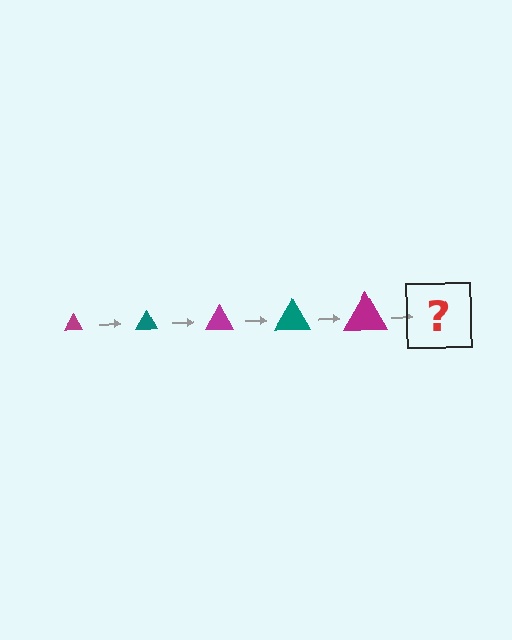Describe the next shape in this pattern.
It should be a teal triangle, larger than the previous one.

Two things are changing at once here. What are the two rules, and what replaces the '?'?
The two rules are that the triangle grows larger each step and the color cycles through magenta and teal. The '?' should be a teal triangle, larger than the previous one.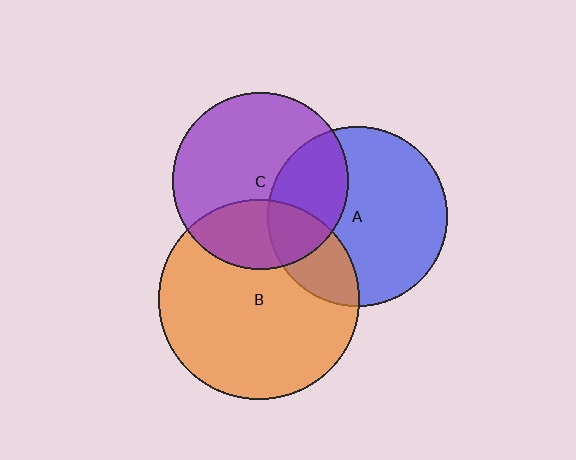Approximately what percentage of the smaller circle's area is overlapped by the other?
Approximately 25%.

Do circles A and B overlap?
Yes.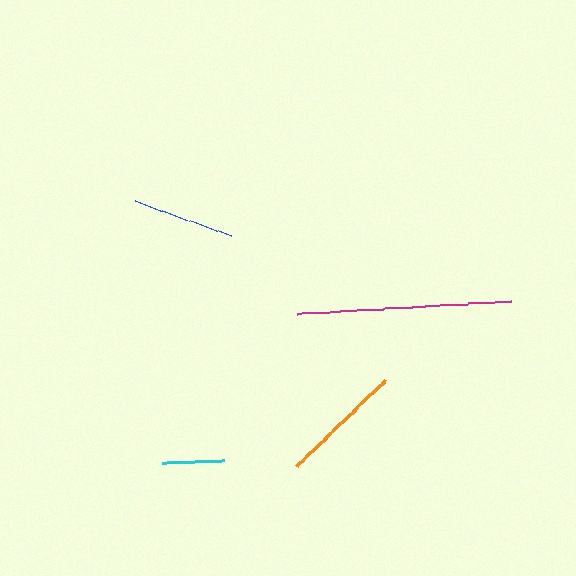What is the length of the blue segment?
The blue segment is approximately 103 pixels long.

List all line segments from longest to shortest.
From longest to shortest: magenta, orange, blue, cyan.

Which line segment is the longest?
The magenta line is the longest at approximately 214 pixels.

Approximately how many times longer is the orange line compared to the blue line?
The orange line is approximately 1.2 times the length of the blue line.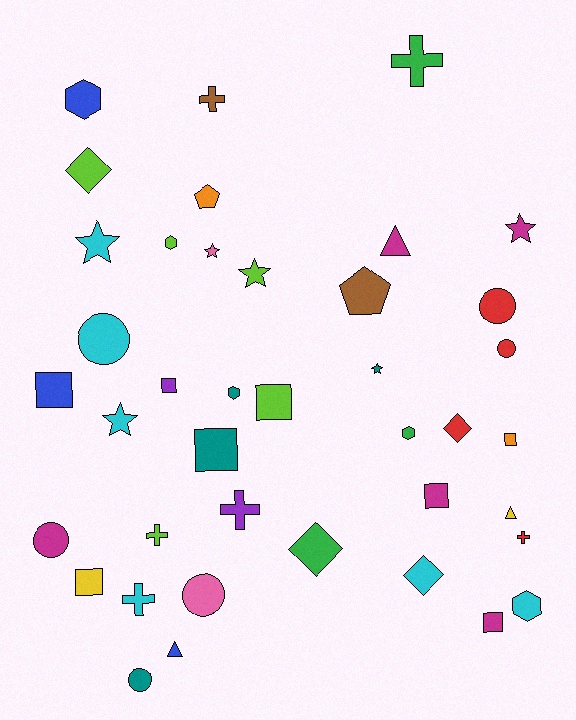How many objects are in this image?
There are 40 objects.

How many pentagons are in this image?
There are 2 pentagons.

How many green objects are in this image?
There are 3 green objects.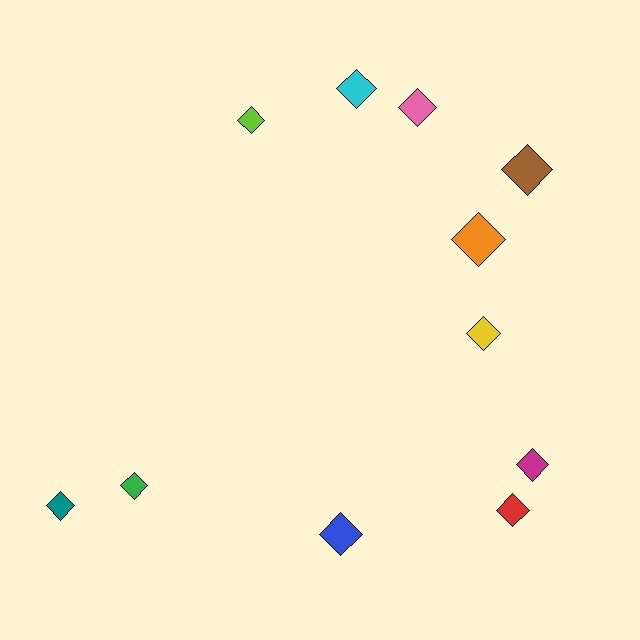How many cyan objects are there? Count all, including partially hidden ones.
There is 1 cyan object.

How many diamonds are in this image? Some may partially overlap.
There are 11 diamonds.